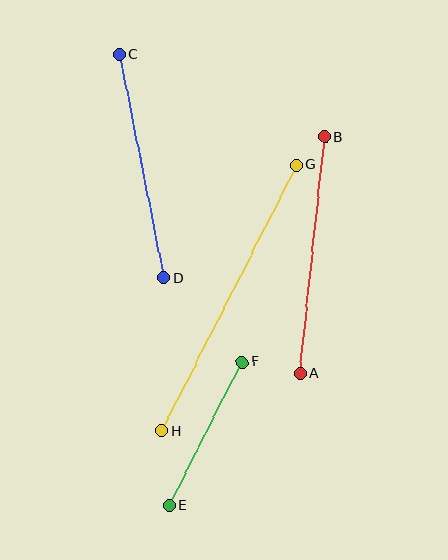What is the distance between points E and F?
The distance is approximately 161 pixels.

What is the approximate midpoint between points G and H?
The midpoint is at approximately (229, 298) pixels.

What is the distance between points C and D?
The distance is approximately 228 pixels.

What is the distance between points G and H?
The distance is approximately 298 pixels.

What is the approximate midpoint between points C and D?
The midpoint is at approximately (141, 166) pixels.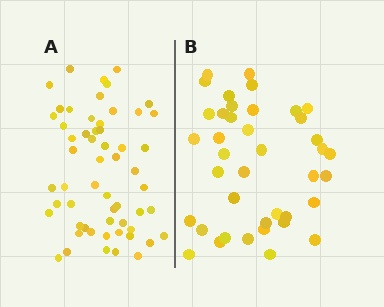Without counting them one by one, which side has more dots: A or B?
Region A (the left region) has more dots.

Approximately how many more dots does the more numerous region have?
Region A has approximately 15 more dots than region B.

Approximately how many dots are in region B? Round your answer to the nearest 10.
About 40 dots.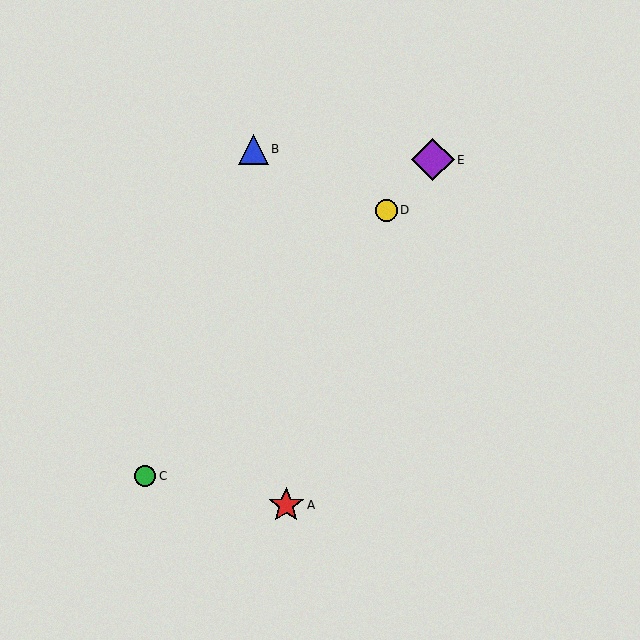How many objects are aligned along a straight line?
3 objects (C, D, E) are aligned along a straight line.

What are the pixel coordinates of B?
Object B is at (253, 149).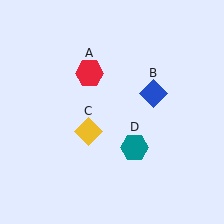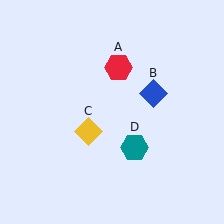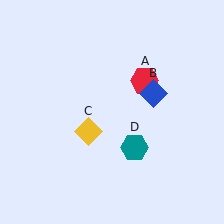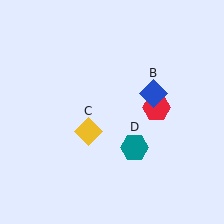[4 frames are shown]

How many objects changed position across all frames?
1 object changed position: red hexagon (object A).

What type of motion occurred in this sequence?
The red hexagon (object A) rotated clockwise around the center of the scene.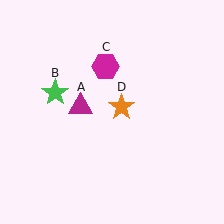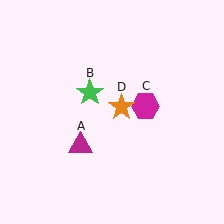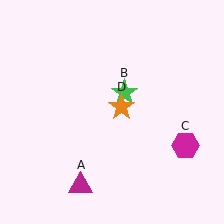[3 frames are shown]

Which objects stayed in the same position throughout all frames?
Orange star (object D) remained stationary.